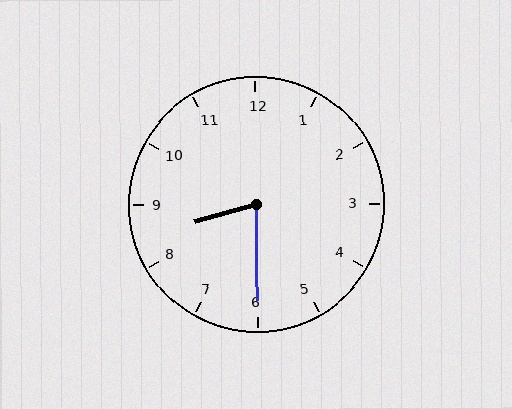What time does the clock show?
8:30.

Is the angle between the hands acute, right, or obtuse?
It is acute.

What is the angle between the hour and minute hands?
Approximately 75 degrees.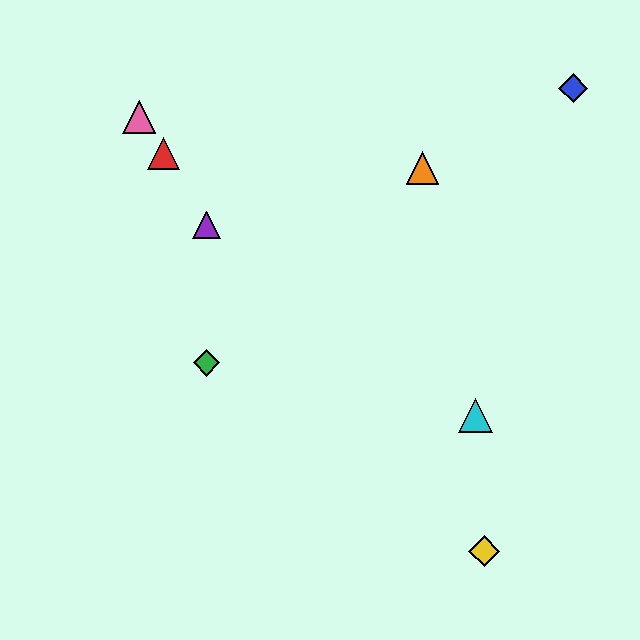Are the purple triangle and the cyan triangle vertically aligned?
No, the purple triangle is at x≈206 and the cyan triangle is at x≈476.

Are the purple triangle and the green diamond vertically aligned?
Yes, both are at x≈206.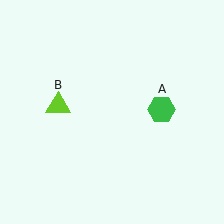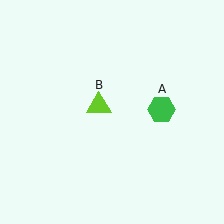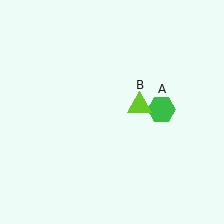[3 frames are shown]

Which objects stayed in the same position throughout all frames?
Green hexagon (object A) remained stationary.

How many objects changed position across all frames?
1 object changed position: lime triangle (object B).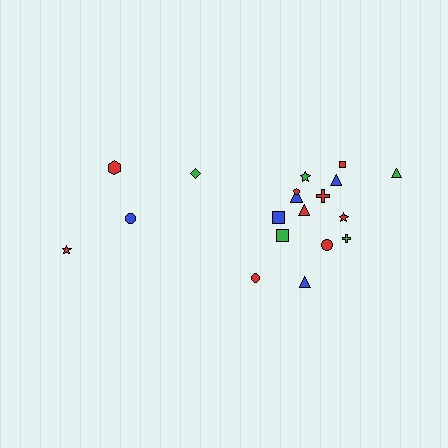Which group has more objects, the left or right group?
The right group.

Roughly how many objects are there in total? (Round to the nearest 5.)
Roughly 20 objects in total.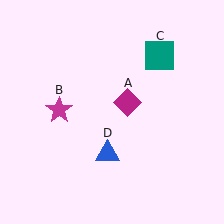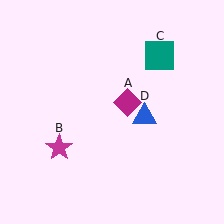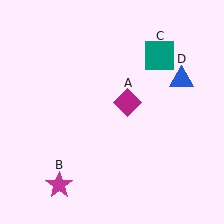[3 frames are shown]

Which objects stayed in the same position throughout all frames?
Magenta diamond (object A) and teal square (object C) remained stationary.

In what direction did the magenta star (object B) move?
The magenta star (object B) moved down.